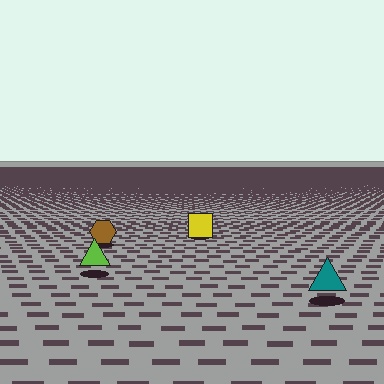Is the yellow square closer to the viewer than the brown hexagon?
No. The brown hexagon is closer — you can tell from the texture gradient: the ground texture is coarser near it.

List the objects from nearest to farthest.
From nearest to farthest: the teal triangle, the lime triangle, the brown hexagon, the yellow square.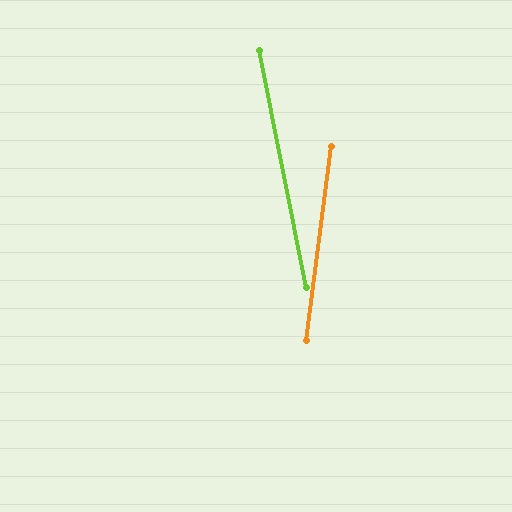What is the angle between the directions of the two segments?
Approximately 18 degrees.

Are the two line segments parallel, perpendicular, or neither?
Neither parallel nor perpendicular — they differ by about 18°.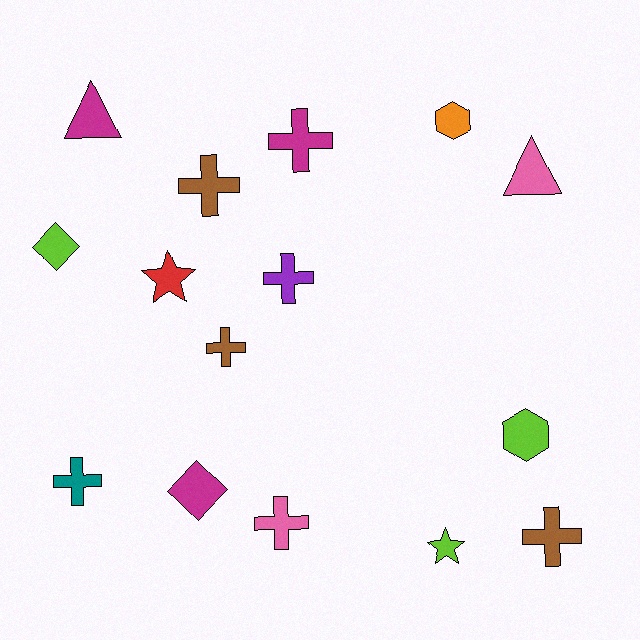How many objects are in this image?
There are 15 objects.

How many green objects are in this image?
There are no green objects.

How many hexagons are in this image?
There are 2 hexagons.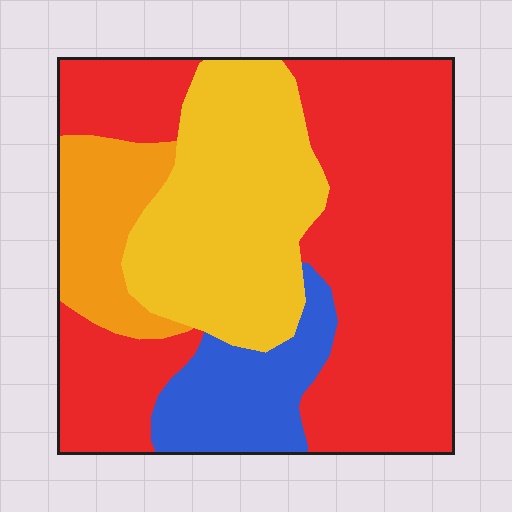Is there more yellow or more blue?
Yellow.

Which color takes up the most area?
Red, at roughly 50%.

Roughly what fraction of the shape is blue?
Blue takes up about one eighth (1/8) of the shape.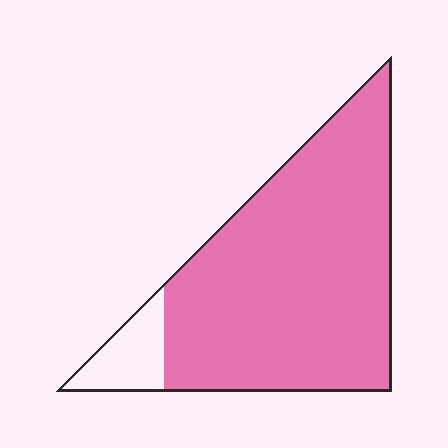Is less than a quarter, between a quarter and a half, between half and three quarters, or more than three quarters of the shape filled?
More than three quarters.